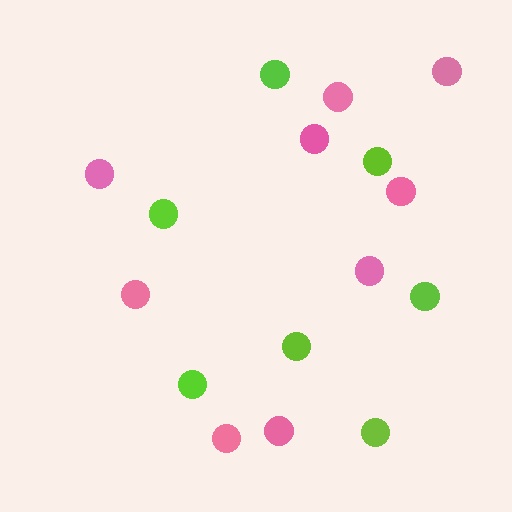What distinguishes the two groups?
There are 2 groups: one group of pink circles (9) and one group of lime circles (7).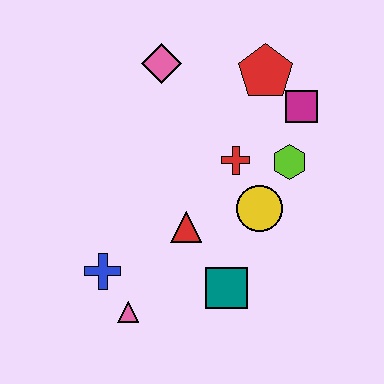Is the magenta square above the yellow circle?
Yes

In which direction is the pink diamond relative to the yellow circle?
The pink diamond is above the yellow circle.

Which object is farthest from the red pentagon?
The pink triangle is farthest from the red pentagon.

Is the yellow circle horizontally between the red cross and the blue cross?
No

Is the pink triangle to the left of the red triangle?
Yes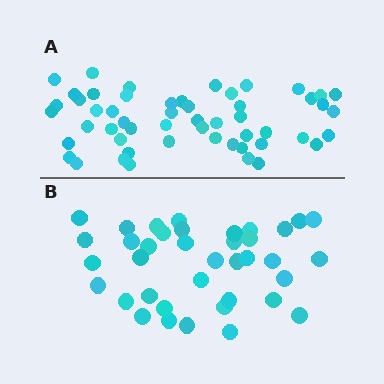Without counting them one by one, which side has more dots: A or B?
Region A (the top region) has more dots.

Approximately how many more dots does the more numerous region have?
Region A has approximately 15 more dots than region B.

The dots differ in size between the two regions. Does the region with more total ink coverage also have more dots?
No. Region B has more total ink coverage because its dots are larger, but region A actually contains more individual dots. Total area can be misleading — the number of items is what matters here.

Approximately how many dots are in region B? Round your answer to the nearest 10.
About 40 dots. (The exact count is 38, which rounds to 40.)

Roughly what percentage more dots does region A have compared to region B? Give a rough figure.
About 40% more.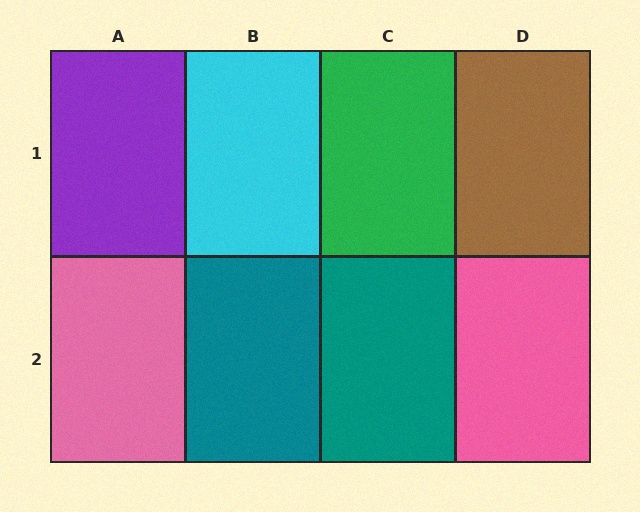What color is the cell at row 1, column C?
Green.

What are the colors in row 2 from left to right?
Pink, teal, teal, pink.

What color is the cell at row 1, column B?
Cyan.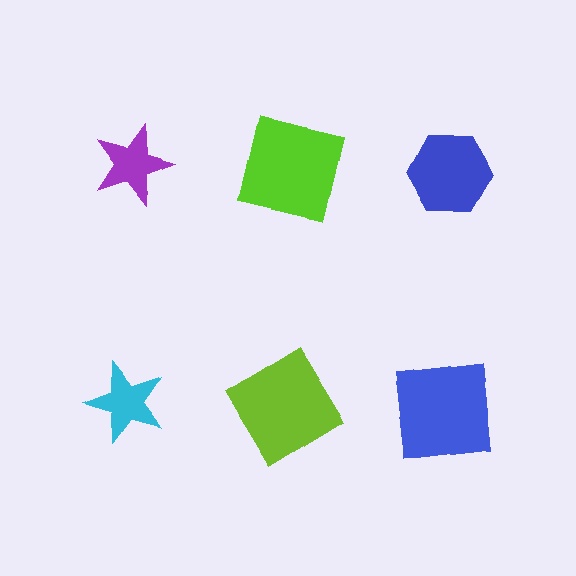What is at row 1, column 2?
A lime square.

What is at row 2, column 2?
A lime diamond.